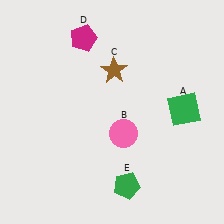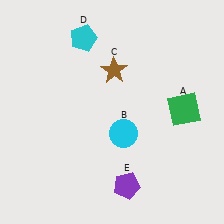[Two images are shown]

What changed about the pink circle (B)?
In Image 1, B is pink. In Image 2, it changed to cyan.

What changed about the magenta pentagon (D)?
In Image 1, D is magenta. In Image 2, it changed to cyan.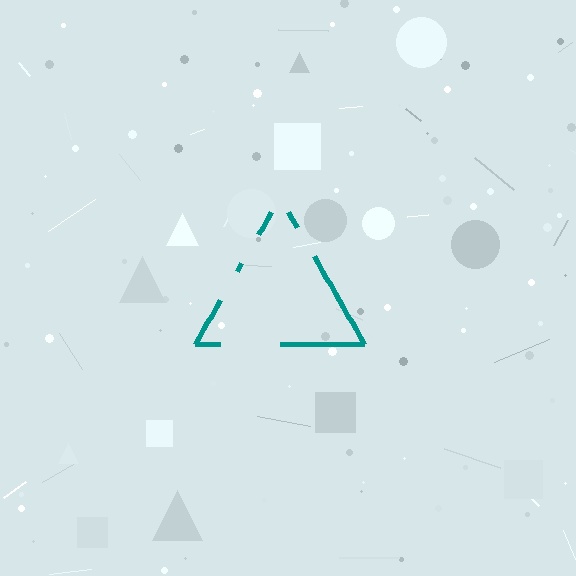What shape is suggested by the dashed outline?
The dashed outline suggests a triangle.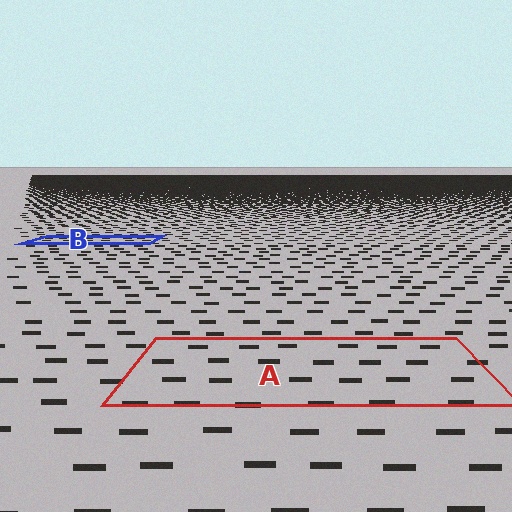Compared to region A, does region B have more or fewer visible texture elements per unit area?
Region B has more texture elements per unit area — they are packed more densely because it is farther away.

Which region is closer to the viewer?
Region A is closer. The texture elements there are larger and more spread out.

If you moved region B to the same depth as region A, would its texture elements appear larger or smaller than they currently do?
They would appear larger. At a closer depth, the same texture elements are projected at a bigger on-screen size.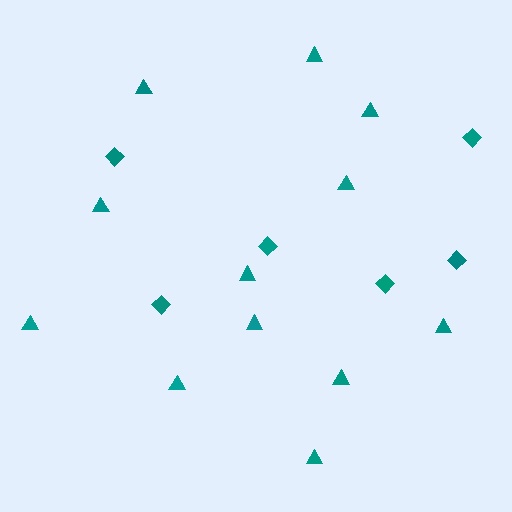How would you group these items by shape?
There are 2 groups: one group of triangles (12) and one group of diamonds (6).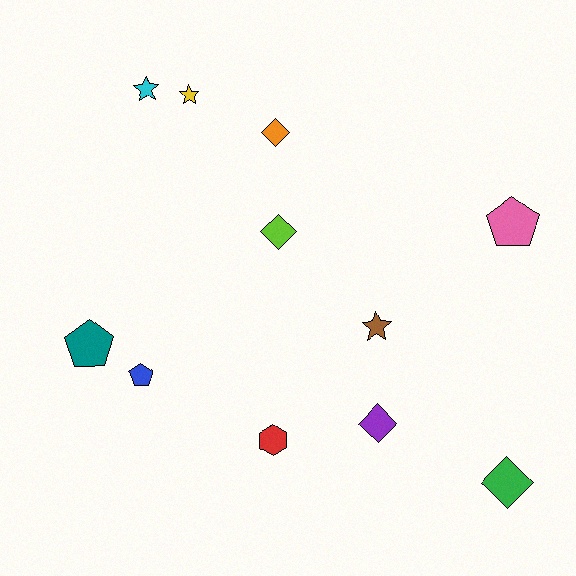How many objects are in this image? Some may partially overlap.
There are 11 objects.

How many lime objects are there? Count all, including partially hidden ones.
There is 1 lime object.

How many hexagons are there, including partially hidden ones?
There is 1 hexagon.